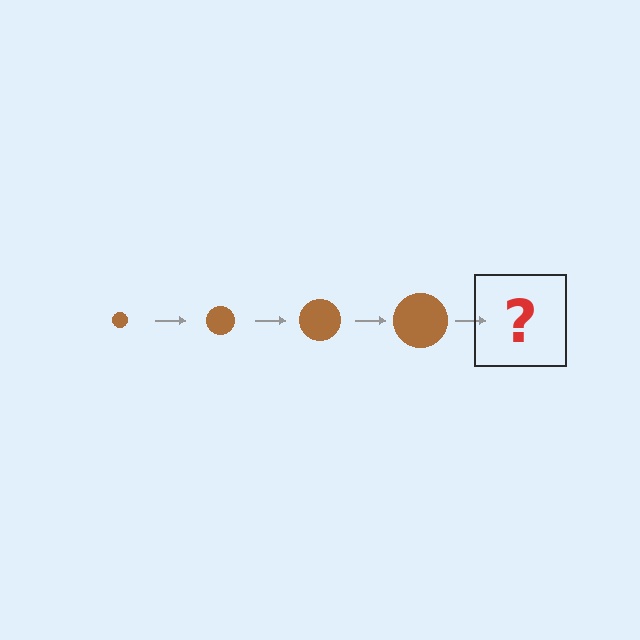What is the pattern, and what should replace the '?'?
The pattern is that the circle gets progressively larger each step. The '?' should be a brown circle, larger than the previous one.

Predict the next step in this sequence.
The next step is a brown circle, larger than the previous one.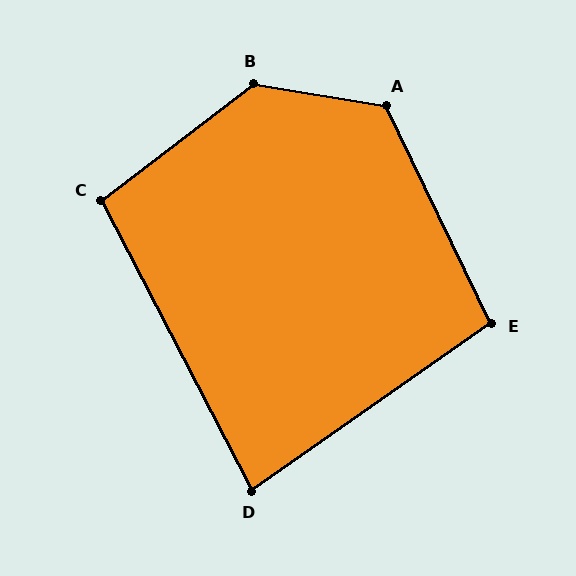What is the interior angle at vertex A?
Approximately 125 degrees (obtuse).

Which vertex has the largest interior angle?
B, at approximately 133 degrees.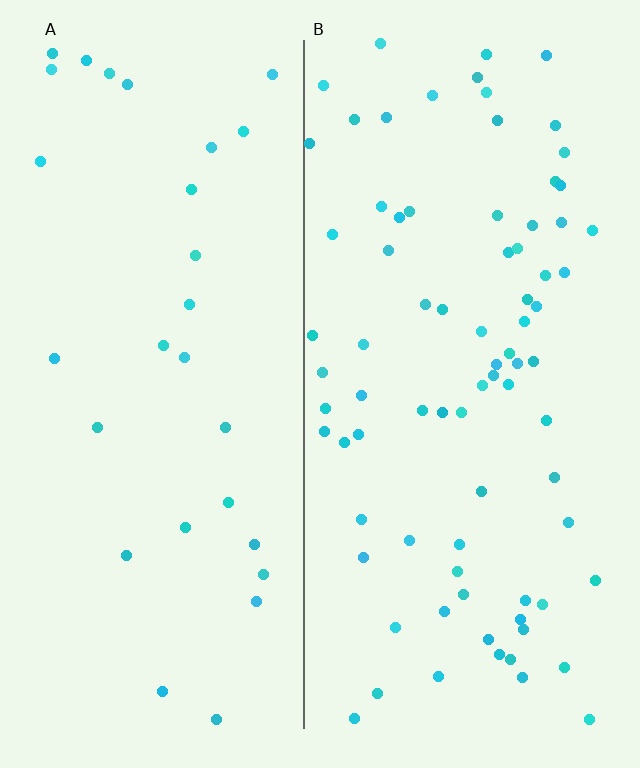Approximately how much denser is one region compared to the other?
Approximately 2.8× — region B over region A.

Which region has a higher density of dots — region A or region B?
B (the right).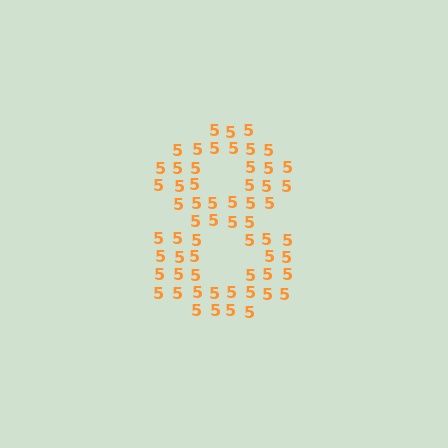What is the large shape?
The large shape is the digit 8.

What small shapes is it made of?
It is made of small digit 5's.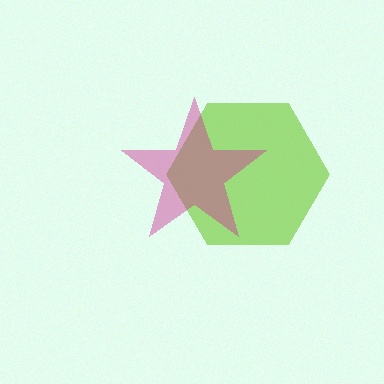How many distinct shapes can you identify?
There are 2 distinct shapes: a lime hexagon, a magenta star.